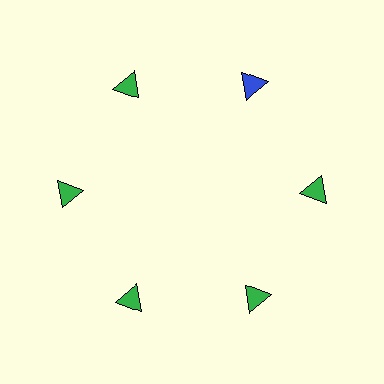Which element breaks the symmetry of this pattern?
The blue triangle at roughly the 1 o'clock position breaks the symmetry. All other shapes are green triangles.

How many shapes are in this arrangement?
There are 6 shapes arranged in a ring pattern.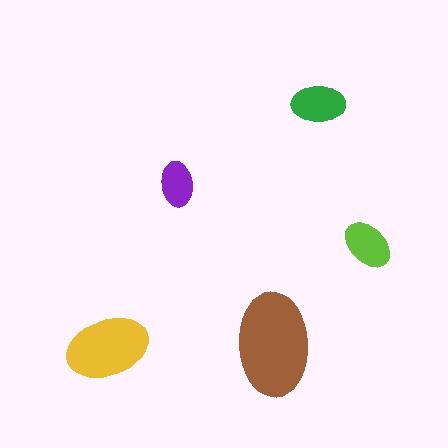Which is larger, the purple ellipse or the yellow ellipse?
The yellow one.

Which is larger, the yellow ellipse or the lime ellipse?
The yellow one.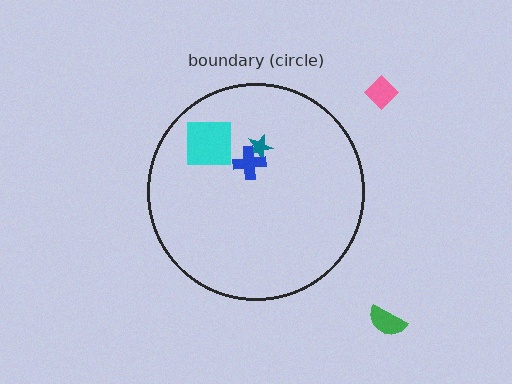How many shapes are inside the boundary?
3 inside, 2 outside.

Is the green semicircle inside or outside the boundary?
Outside.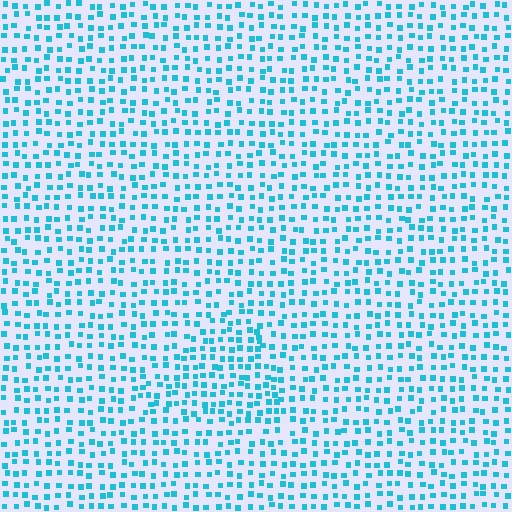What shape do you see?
I see a triangle.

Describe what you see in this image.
The image contains small cyan elements arranged at two different densities. A triangle-shaped region is visible where the elements are more densely packed than the surrounding area.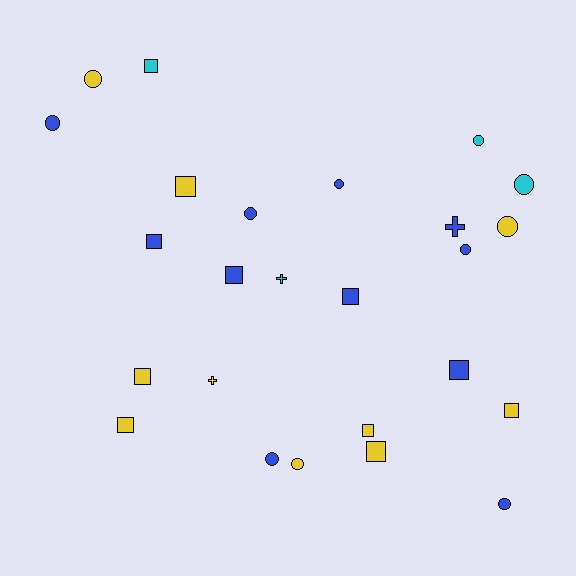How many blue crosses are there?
There is 1 blue cross.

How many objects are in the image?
There are 25 objects.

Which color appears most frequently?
Blue, with 11 objects.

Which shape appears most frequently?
Square, with 11 objects.